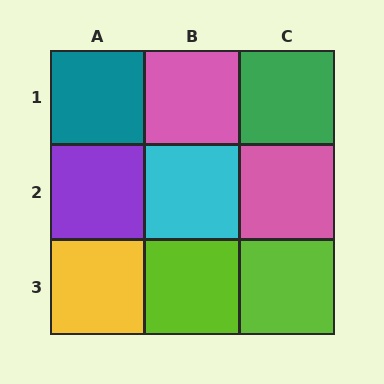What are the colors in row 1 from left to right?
Teal, pink, green.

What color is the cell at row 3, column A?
Yellow.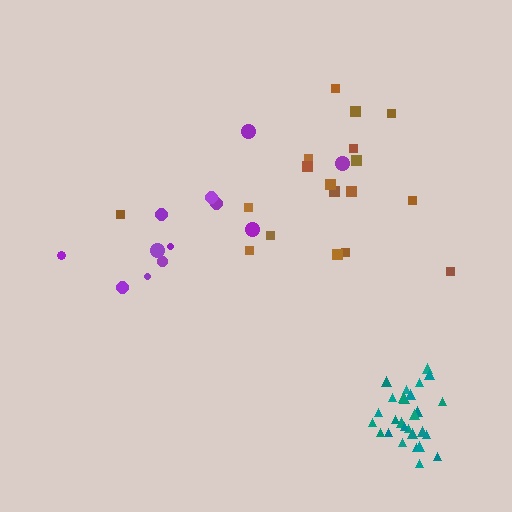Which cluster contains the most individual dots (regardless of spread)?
Teal (28).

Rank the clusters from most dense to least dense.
teal, brown, purple.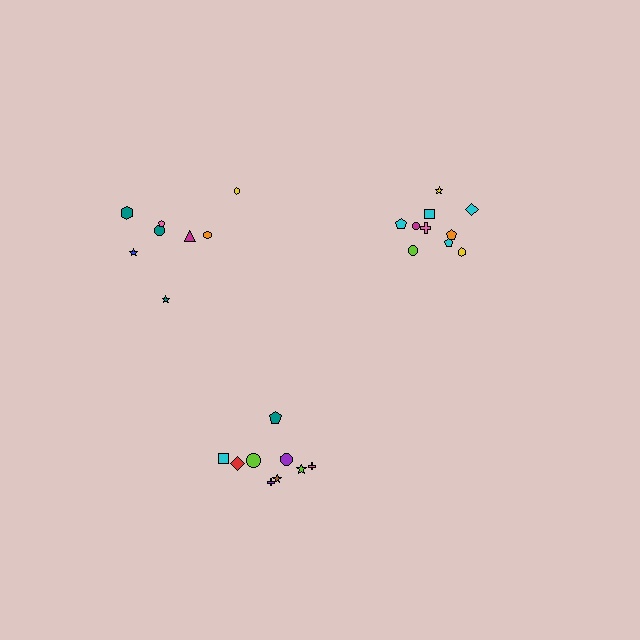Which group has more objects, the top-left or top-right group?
The top-right group.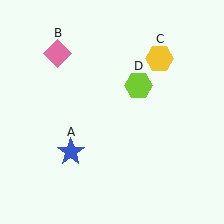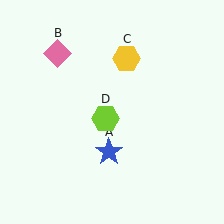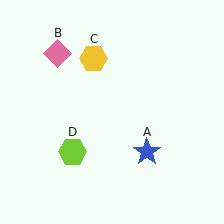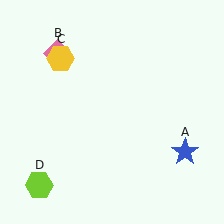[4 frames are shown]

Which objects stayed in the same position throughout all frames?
Pink diamond (object B) remained stationary.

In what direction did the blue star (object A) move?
The blue star (object A) moved right.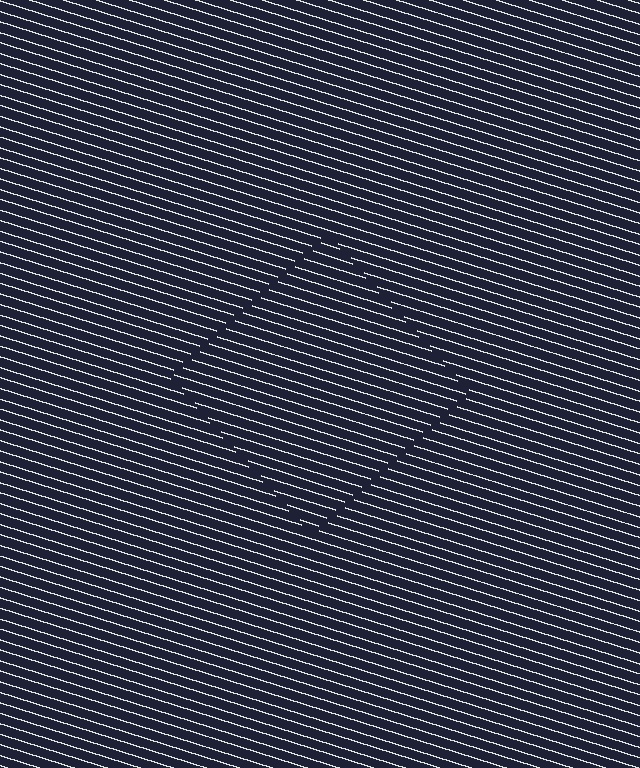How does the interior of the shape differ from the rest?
The interior of the shape contains the same grating, shifted by half a period — the contour is defined by the phase discontinuity where line-ends from the inner and outer gratings abut.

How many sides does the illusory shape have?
4 sides — the line-ends trace a square.